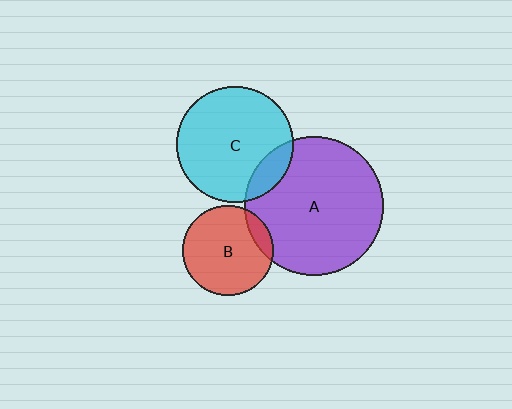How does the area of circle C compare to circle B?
Approximately 1.6 times.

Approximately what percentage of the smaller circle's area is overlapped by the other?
Approximately 15%.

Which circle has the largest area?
Circle A (purple).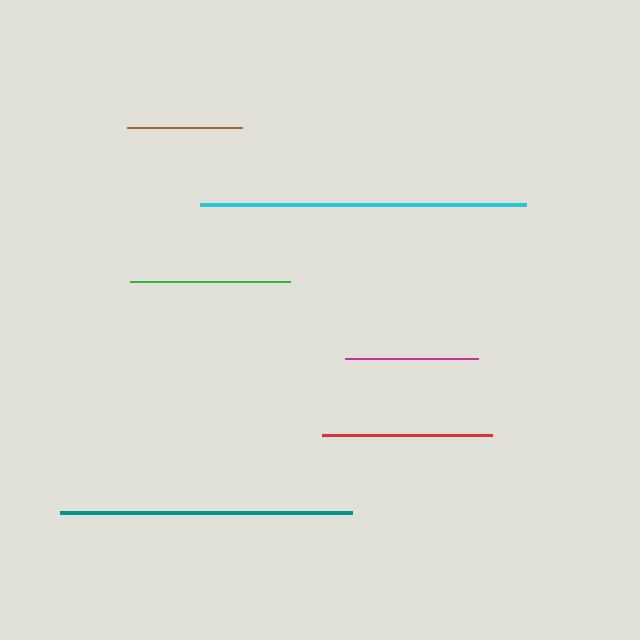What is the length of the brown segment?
The brown segment is approximately 114 pixels long.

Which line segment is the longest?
The cyan line is the longest at approximately 326 pixels.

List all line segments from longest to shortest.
From longest to shortest: cyan, teal, red, green, magenta, brown.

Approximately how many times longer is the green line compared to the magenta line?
The green line is approximately 1.2 times the length of the magenta line.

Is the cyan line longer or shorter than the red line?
The cyan line is longer than the red line.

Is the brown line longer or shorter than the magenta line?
The magenta line is longer than the brown line.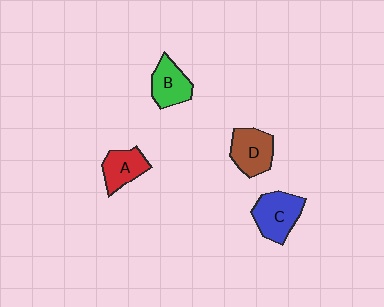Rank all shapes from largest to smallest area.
From largest to smallest: C (blue), D (brown), B (green), A (red).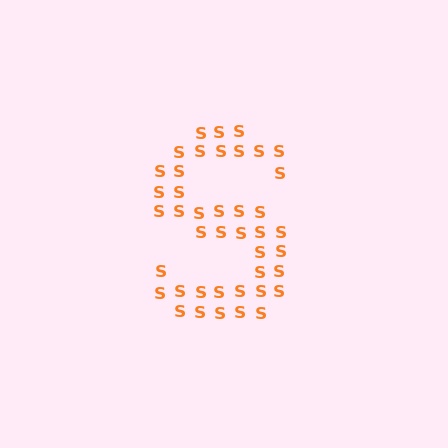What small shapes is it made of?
It is made of small letter S's.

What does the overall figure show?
The overall figure shows the letter S.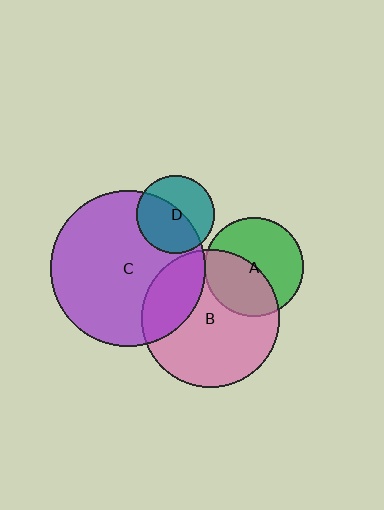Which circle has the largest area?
Circle C (purple).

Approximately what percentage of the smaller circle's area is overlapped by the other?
Approximately 25%.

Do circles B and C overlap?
Yes.